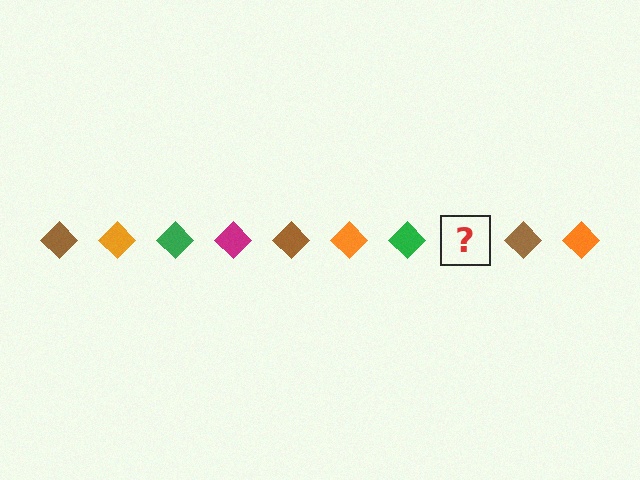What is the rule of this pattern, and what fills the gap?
The rule is that the pattern cycles through brown, orange, green, magenta diamonds. The gap should be filled with a magenta diamond.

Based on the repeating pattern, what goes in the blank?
The blank should be a magenta diamond.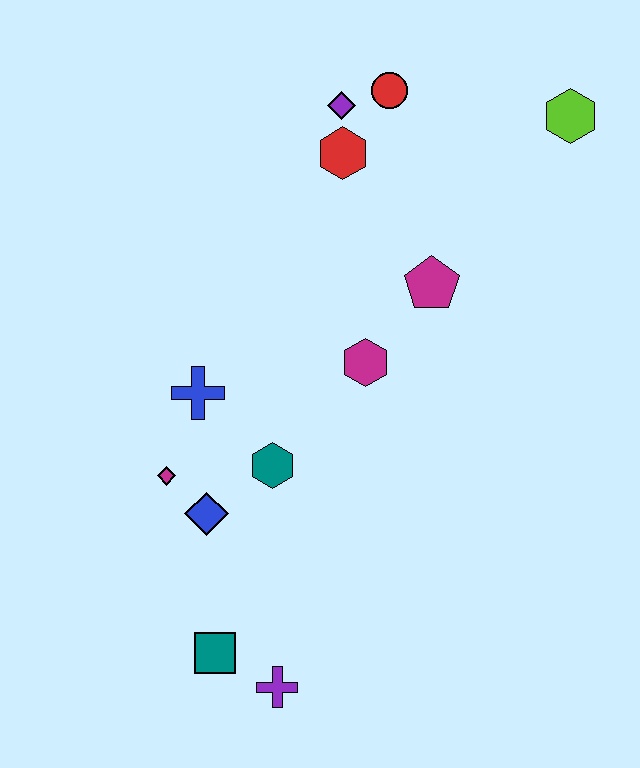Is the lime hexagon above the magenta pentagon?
Yes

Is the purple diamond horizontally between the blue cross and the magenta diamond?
No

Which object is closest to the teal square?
The purple cross is closest to the teal square.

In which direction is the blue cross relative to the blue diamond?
The blue cross is above the blue diamond.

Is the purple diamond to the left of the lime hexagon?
Yes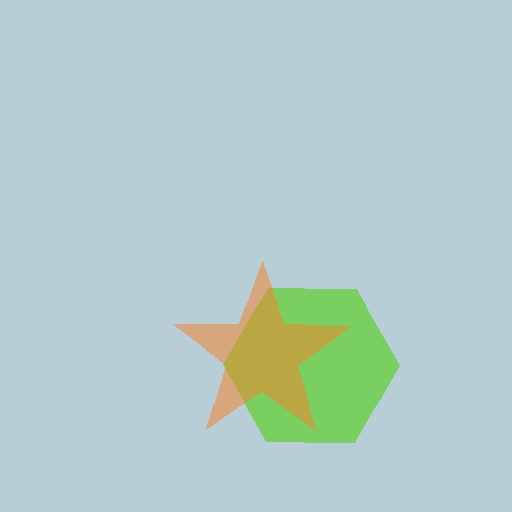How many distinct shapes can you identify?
There are 2 distinct shapes: a lime hexagon, an orange star.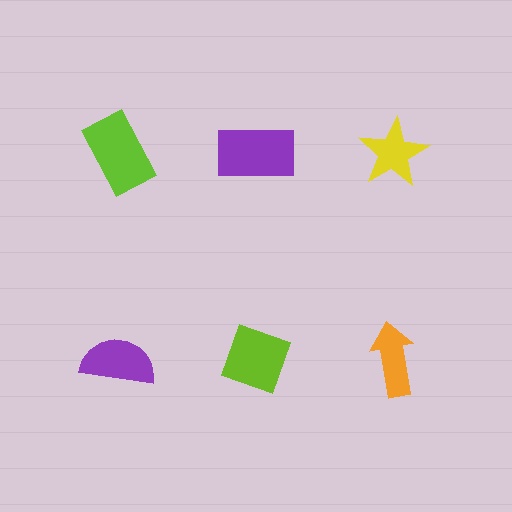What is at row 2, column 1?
A purple semicircle.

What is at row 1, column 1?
A lime rectangle.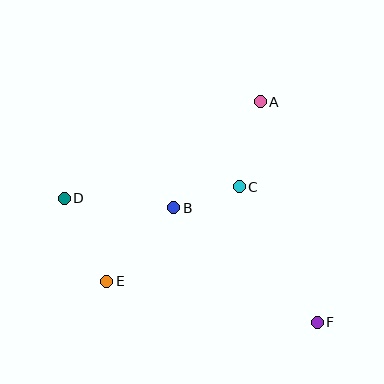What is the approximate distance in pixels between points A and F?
The distance between A and F is approximately 228 pixels.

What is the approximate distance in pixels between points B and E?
The distance between B and E is approximately 100 pixels.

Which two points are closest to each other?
Points B and C are closest to each other.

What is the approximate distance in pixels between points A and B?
The distance between A and B is approximately 137 pixels.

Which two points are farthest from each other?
Points D and F are farthest from each other.